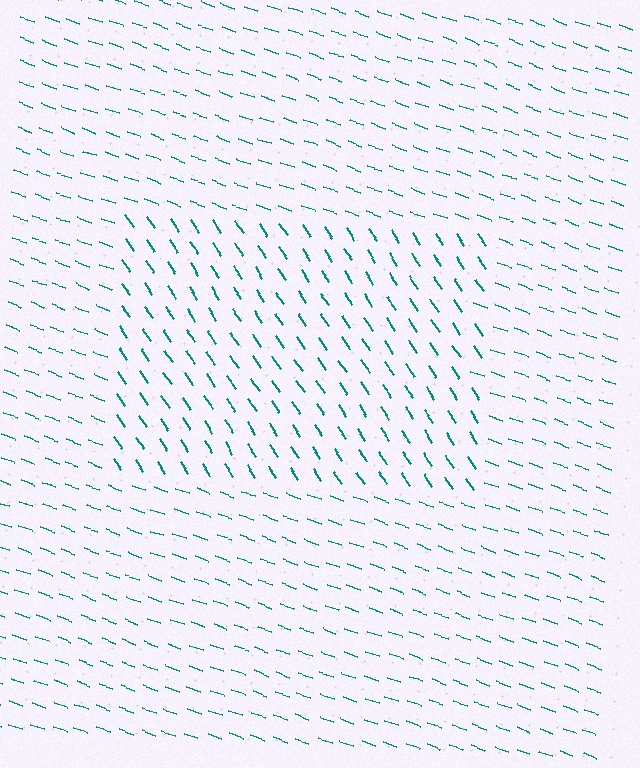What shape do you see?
I see a rectangle.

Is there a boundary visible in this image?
Yes, there is a texture boundary formed by a change in line orientation.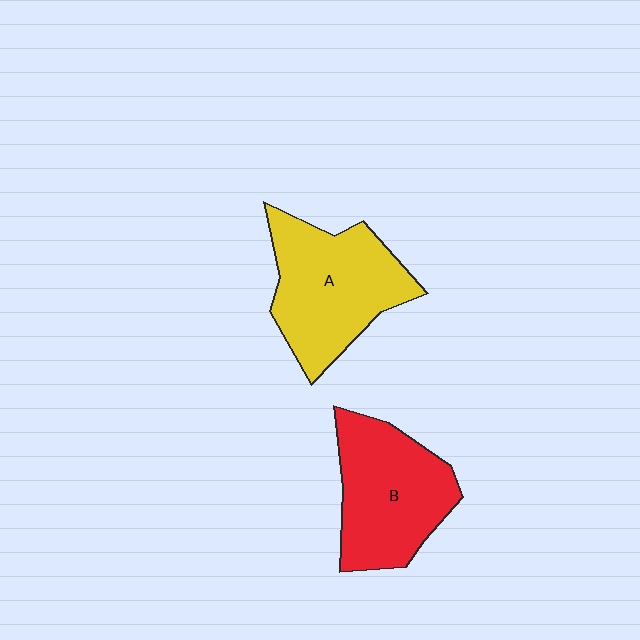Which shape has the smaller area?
Shape B (red).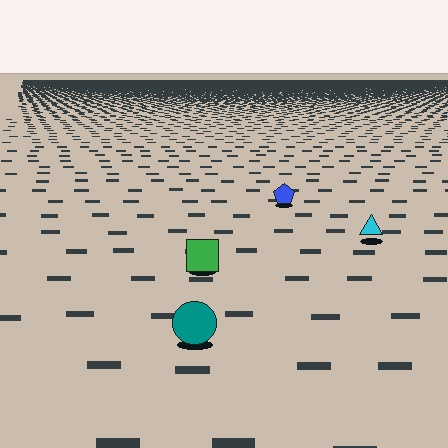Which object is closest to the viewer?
The teal circle is closest. The texture marks near it are larger and more spread out.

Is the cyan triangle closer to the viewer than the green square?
No. The green square is closer — you can tell from the texture gradient: the ground texture is coarser near it.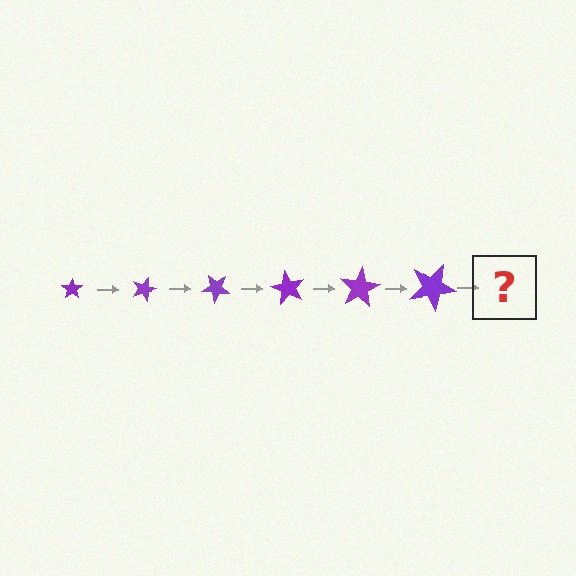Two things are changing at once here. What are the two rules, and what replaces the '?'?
The two rules are that the star grows larger each step and it rotates 20 degrees each step. The '?' should be a star, larger than the previous one and rotated 120 degrees from the start.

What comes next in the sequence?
The next element should be a star, larger than the previous one and rotated 120 degrees from the start.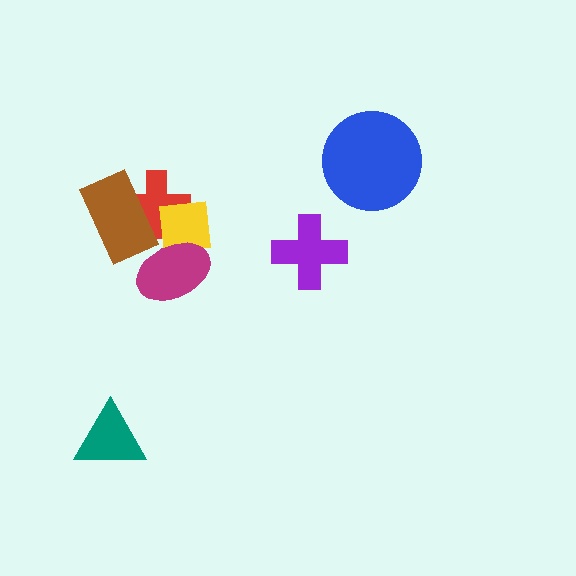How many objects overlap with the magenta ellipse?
1 object overlaps with the magenta ellipse.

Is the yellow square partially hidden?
Yes, it is partially covered by another shape.